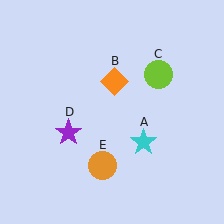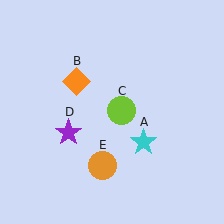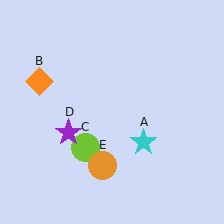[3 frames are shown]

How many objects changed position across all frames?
2 objects changed position: orange diamond (object B), lime circle (object C).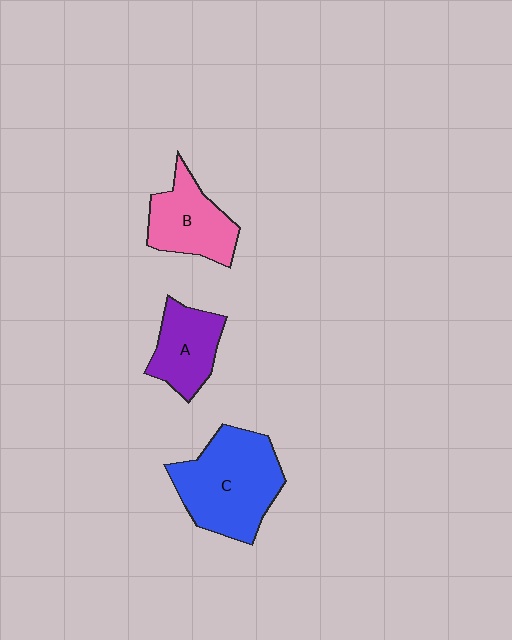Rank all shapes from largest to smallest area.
From largest to smallest: C (blue), B (pink), A (purple).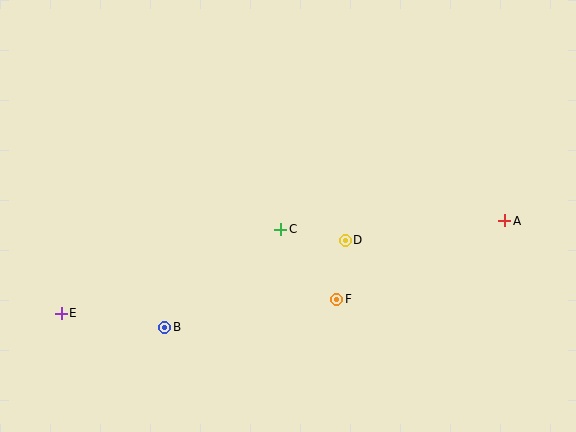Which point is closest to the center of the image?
Point C at (280, 229) is closest to the center.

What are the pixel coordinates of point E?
Point E is at (61, 313).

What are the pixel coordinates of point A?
Point A is at (505, 221).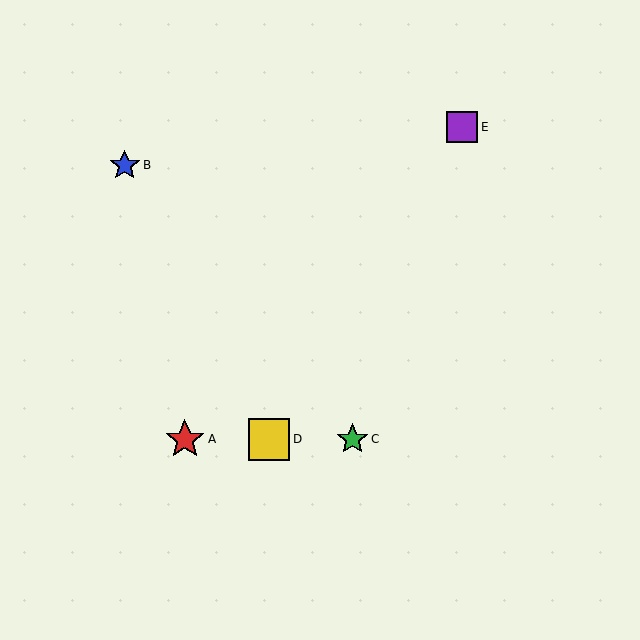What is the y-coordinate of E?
Object E is at y≈127.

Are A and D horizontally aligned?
Yes, both are at y≈439.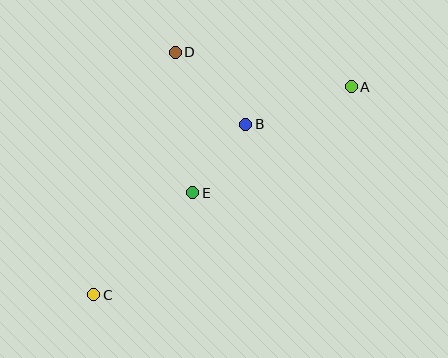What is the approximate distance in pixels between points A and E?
The distance between A and E is approximately 191 pixels.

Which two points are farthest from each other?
Points A and C are farthest from each other.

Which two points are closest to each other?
Points B and E are closest to each other.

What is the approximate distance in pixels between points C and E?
The distance between C and E is approximately 142 pixels.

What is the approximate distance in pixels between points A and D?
The distance between A and D is approximately 180 pixels.